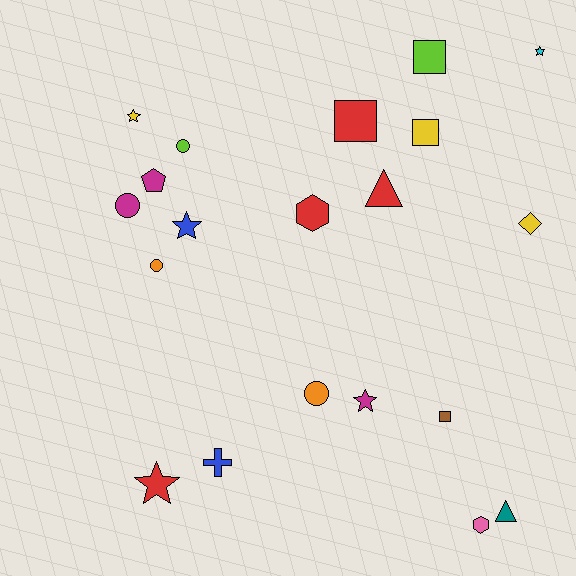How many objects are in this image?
There are 20 objects.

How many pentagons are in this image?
There is 1 pentagon.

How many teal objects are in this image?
There is 1 teal object.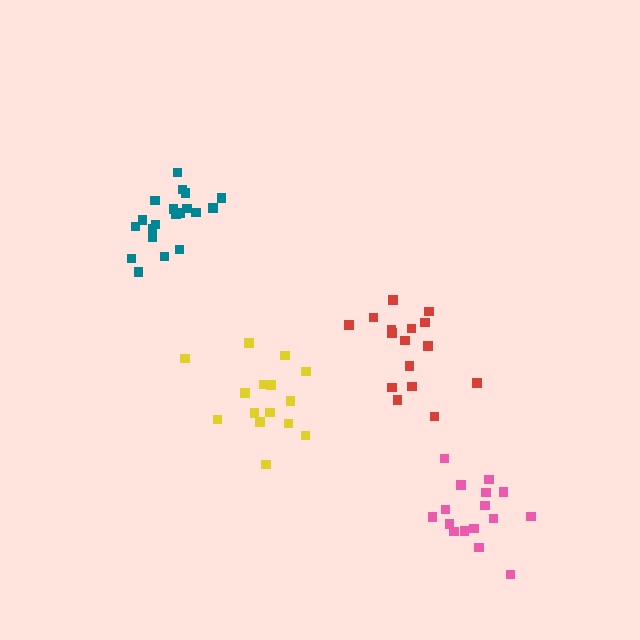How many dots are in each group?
Group 1: 15 dots, Group 2: 16 dots, Group 3: 20 dots, Group 4: 16 dots (67 total).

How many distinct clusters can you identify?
There are 4 distinct clusters.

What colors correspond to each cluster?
The clusters are colored: yellow, pink, teal, red.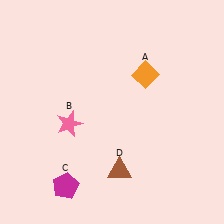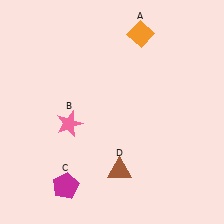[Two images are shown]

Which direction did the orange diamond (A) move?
The orange diamond (A) moved up.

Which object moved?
The orange diamond (A) moved up.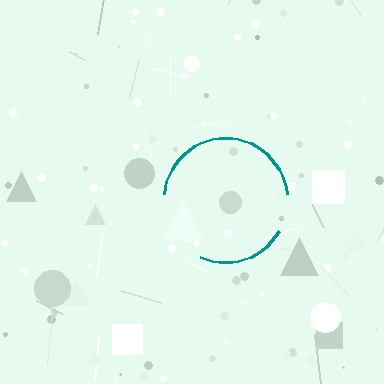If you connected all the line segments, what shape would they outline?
They would outline a circle.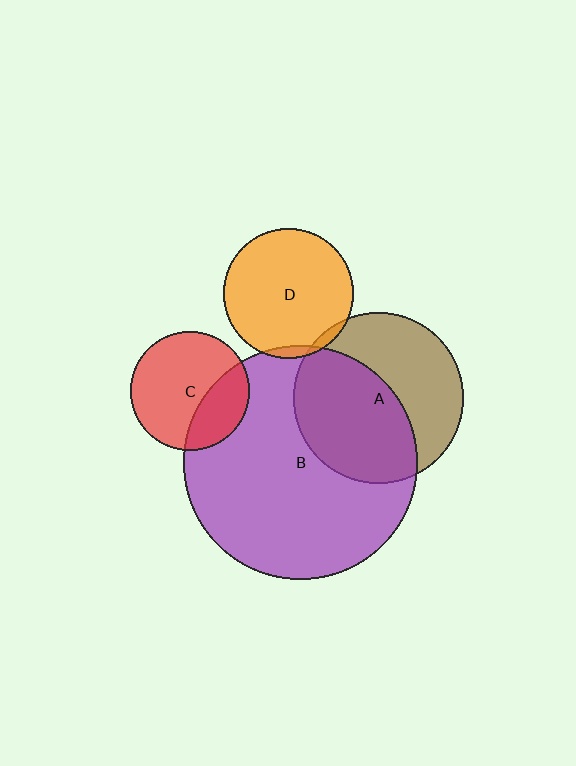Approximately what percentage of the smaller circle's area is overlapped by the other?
Approximately 5%.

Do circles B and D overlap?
Yes.